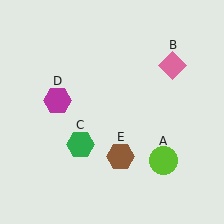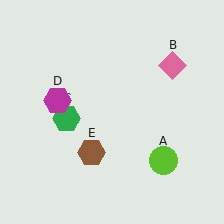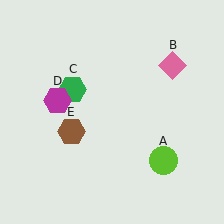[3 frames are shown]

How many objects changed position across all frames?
2 objects changed position: green hexagon (object C), brown hexagon (object E).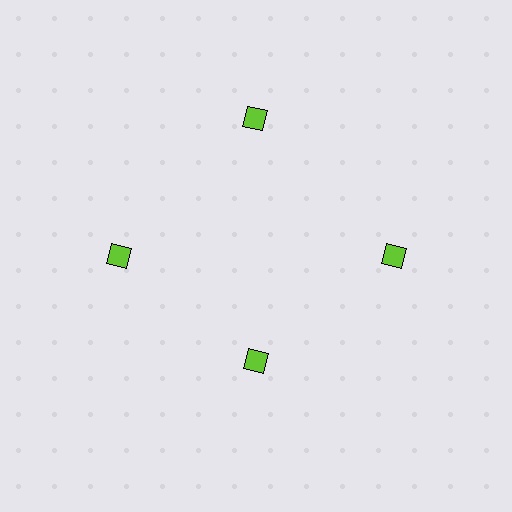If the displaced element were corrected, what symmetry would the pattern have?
It would have 4-fold rotational symmetry — the pattern would map onto itself every 90 degrees.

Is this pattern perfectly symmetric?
No. The 4 lime squares are arranged in a ring, but one element near the 6 o'clock position is pulled inward toward the center, breaking the 4-fold rotational symmetry.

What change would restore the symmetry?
The symmetry would be restored by moving it outward, back onto the ring so that all 4 squares sit at equal angles and equal distance from the center.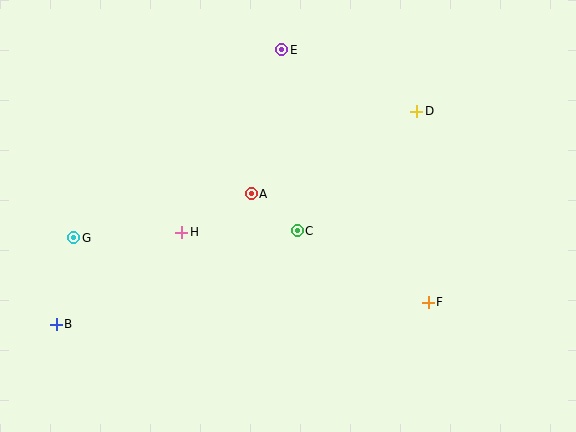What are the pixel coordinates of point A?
Point A is at (251, 194).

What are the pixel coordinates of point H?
Point H is at (181, 232).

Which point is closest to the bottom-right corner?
Point F is closest to the bottom-right corner.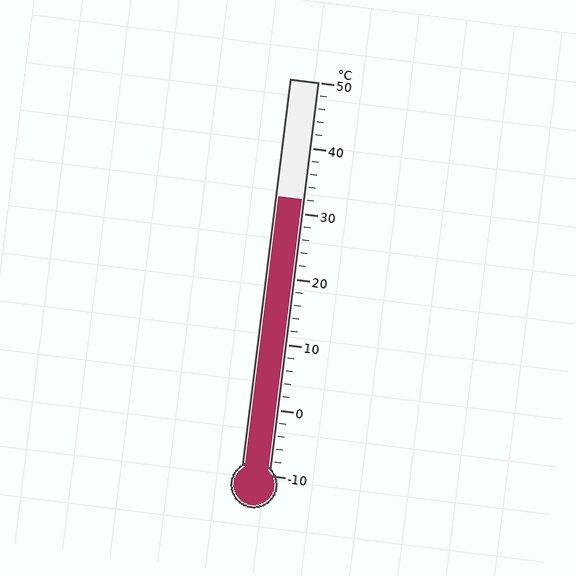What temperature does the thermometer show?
The thermometer shows approximately 32°C.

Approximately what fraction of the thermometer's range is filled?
The thermometer is filled to approximately 70% of its range.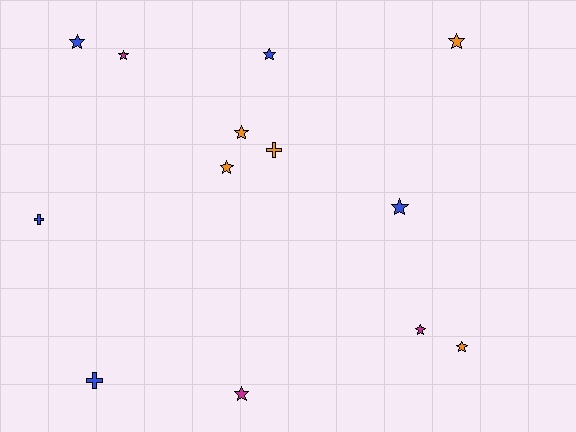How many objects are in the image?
There are 13 objects.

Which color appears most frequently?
Orange, with 5 objects.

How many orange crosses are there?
There is 1 orange cross.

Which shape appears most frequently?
Star, with 10 objects.